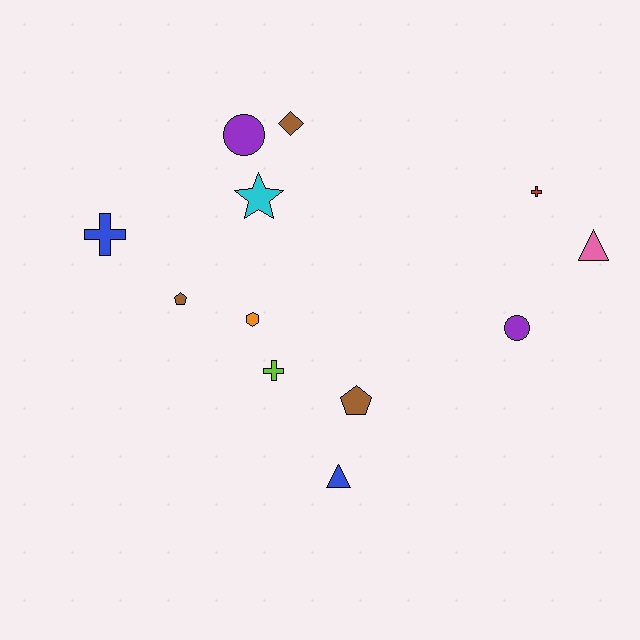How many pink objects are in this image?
There is 1 pink object.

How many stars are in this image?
There is 1 star.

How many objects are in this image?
There are 12 objects.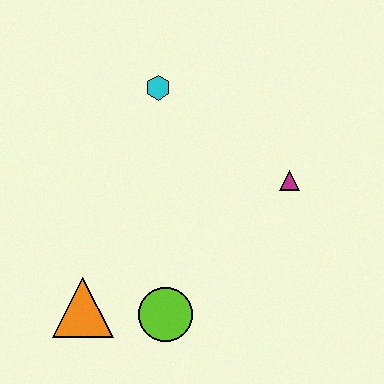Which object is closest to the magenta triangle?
The cyan hexagon is closest to the magenta triangle.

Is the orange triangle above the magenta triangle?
No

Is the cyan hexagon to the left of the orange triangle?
No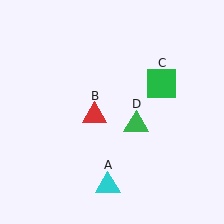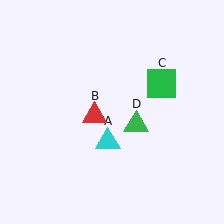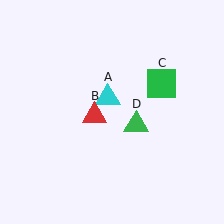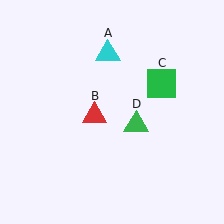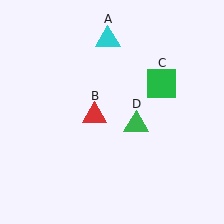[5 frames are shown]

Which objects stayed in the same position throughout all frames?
Red triangle (object B) and green square (object C) and green triangle (object D) remained stationary.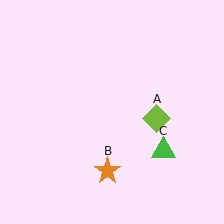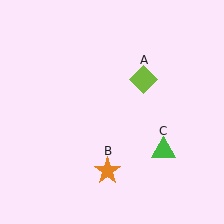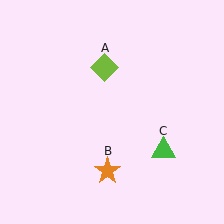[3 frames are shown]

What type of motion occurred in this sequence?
The lime diamond (object A) rotated counterclockwise around the center of the scene.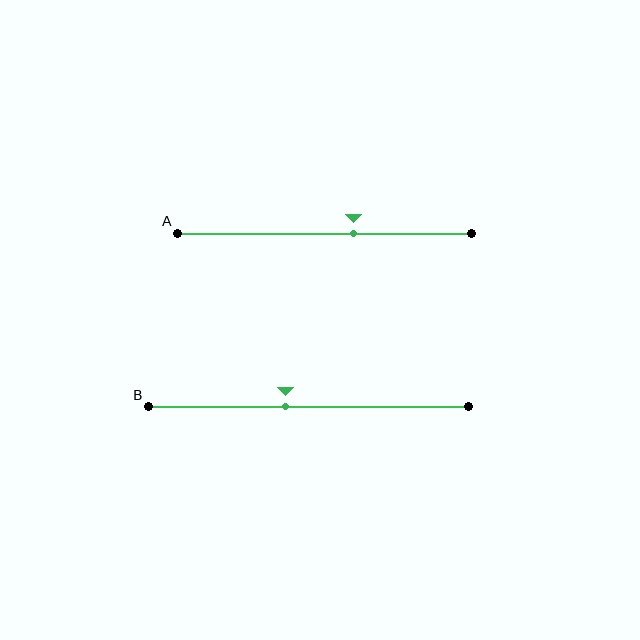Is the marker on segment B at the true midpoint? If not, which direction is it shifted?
No, the marker on segment B is shifted to the left by about 7% of the segment length.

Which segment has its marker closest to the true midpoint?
Segment B has its marker closest to the true midpoint.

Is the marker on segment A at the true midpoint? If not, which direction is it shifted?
No, the marker on segment A is shifted to the right by about 10% of the segment length.